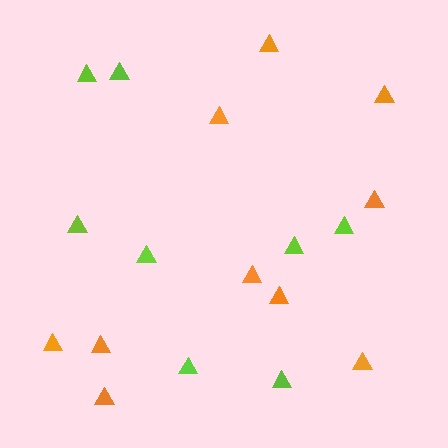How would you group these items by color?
There are 2 groups: one group of lime triangles (8) and one group of orange triangles (10).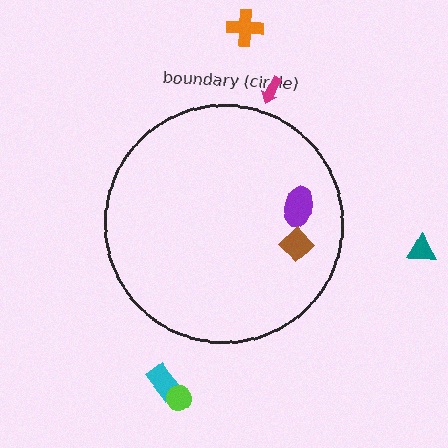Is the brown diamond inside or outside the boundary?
Inside.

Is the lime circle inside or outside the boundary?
Outside.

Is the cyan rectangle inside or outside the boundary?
Outside.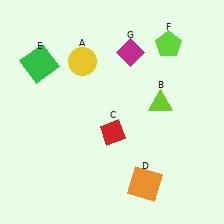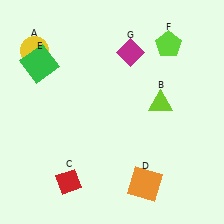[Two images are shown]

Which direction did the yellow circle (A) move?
The yellow circle (A) moved left.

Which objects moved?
The objects that moved are: the yellow circle (A), the red diamond (C).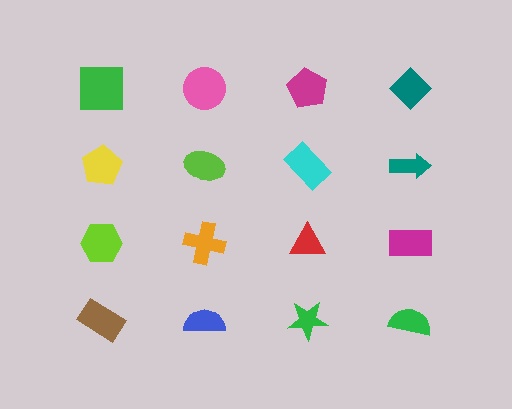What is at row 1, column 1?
A green square.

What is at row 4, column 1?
A brown rectangle.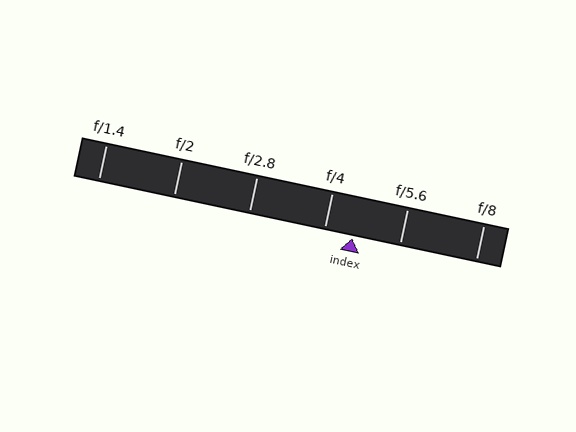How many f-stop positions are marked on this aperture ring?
There are 6 f-stop positions marked.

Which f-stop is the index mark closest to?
The index mark is closest to f/4.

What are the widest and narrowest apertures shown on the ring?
The widest aperture shown is f/1.4 and the narrowest is f/8.